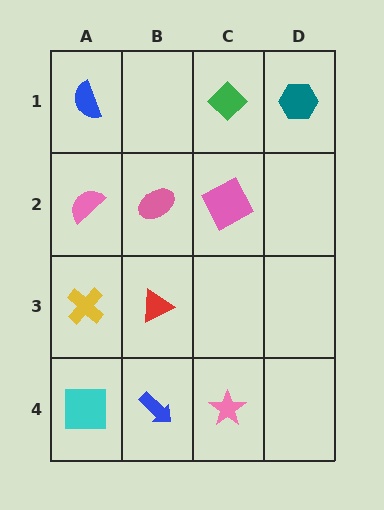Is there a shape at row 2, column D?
No, that cell is empty.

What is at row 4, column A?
A cyan square.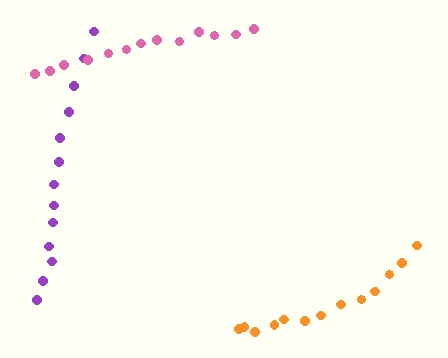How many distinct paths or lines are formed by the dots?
There are 3 distinct paths.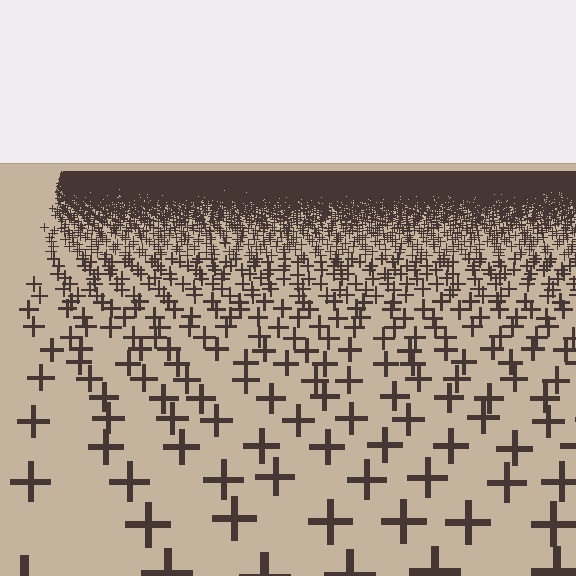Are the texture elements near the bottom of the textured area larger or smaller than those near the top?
Larger. Near the bottom, elements are closer to the viewer and appear at a bigger on-screen size.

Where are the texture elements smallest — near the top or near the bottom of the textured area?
Near the top.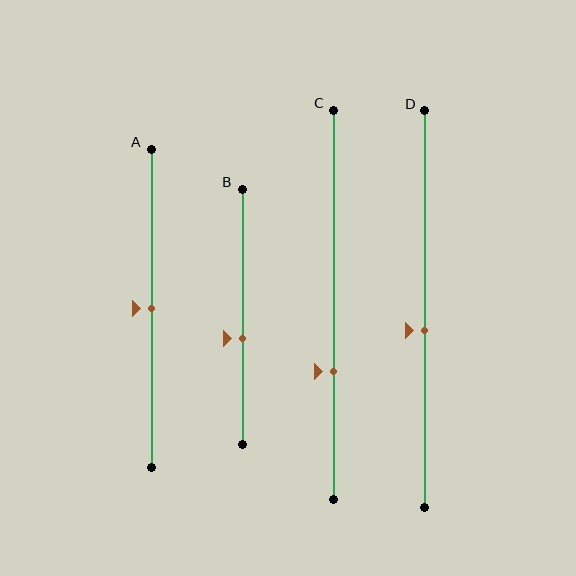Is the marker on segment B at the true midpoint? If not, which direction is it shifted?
No, the marker on segment B is shifted downward by about 9% of the segment length.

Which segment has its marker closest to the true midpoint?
Segment A has its marker closest to the true midpoint.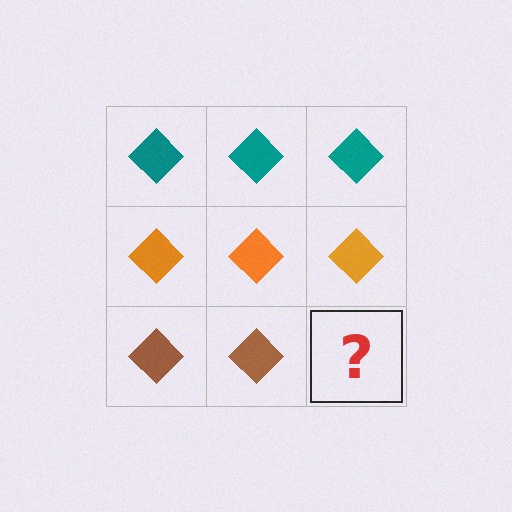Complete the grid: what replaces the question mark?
The question mark should be replaced with a brown diamond.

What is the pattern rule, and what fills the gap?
The rule is that each row has a consistent color. The gap should be filled with a brown diamond.